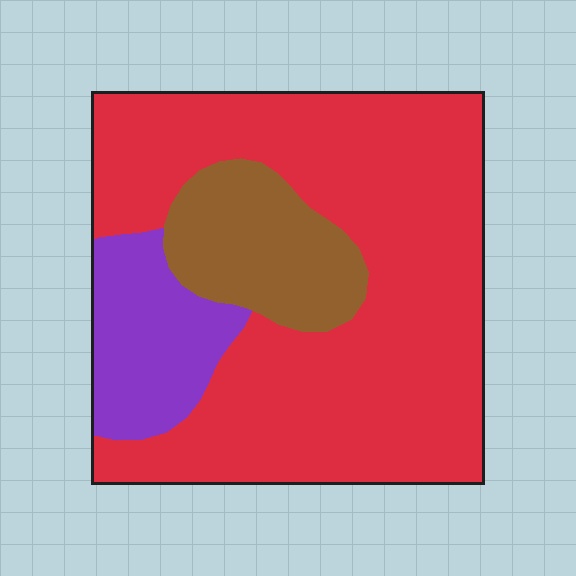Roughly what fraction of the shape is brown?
Brown covers about 15% of the shape.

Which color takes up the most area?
Red, at roughly 70%.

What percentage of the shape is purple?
Purple takes up about one eighth (1/8) of the shape.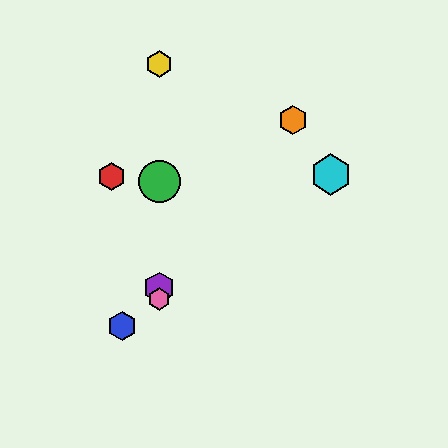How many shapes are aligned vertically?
4 shapes (the green circle, the yellow hexagon, the purple hexagon, the pink hexagon) are aligned vertically.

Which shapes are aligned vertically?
The green circle, the yellow hexagon, the purple hexagon, the pink hexagon are aligned vertically.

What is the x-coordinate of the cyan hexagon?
The cyan hexagon is at x≈331.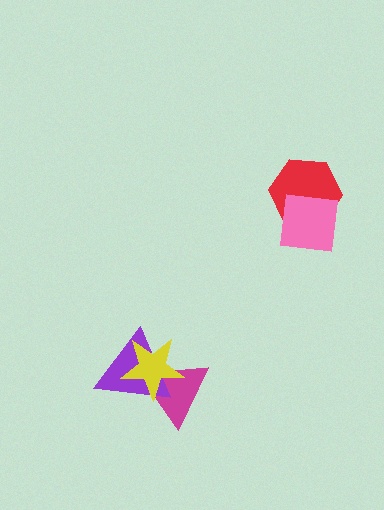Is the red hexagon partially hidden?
Yes, it is partially covered by another shape.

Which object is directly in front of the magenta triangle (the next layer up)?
The purple triangle is directly in front of the magenta triangle.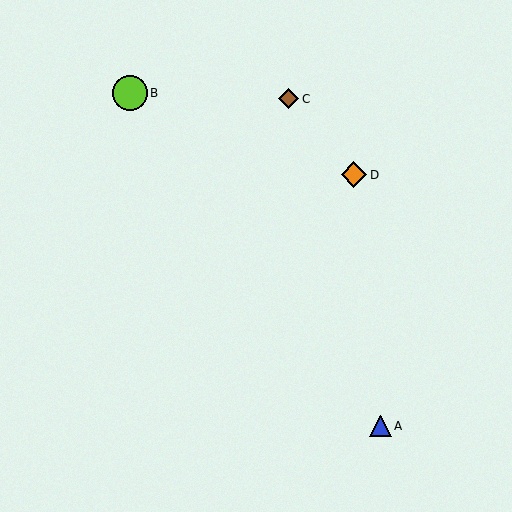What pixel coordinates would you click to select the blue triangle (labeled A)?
Click at (381, 426) to select the blue triangle A.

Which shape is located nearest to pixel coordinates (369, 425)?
The blue triangle (labeled A) at (381, 426) is nearest to that location.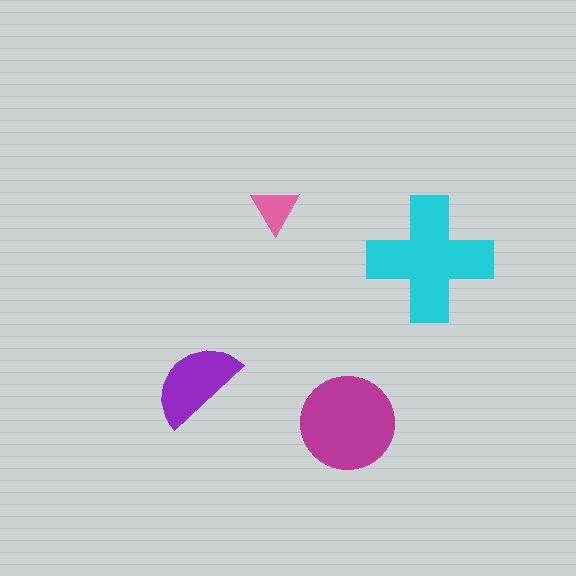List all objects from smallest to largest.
The pink triangle, the purple semicircle, the magenta circle, the cyan cross.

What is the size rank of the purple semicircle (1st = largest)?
3rd.